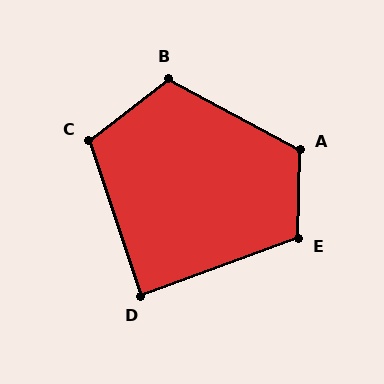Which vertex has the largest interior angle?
A, at approximately 117 degrees.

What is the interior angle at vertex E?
Approximately 111 degrees (obtuse).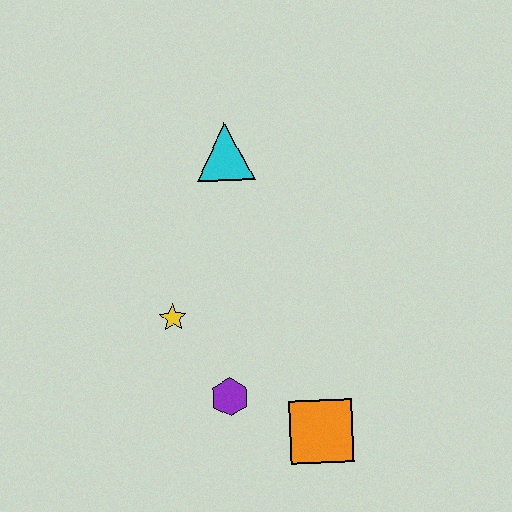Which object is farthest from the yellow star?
The orange square is farthest from the yellow star.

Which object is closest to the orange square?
The purple hexagon is closest to the orange square.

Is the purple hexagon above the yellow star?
No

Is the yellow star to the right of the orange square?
No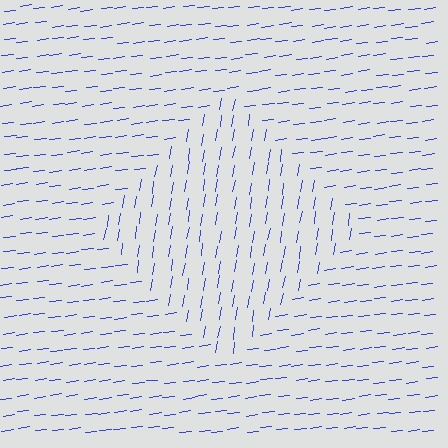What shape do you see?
I see a diamond.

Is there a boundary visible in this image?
Yes, there is a texture boundary formed by a change in line orientation.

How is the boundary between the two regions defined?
The boundary is defined purely by a change in line orientation (approximately 73 degrees difference). All lines are the same color and thickness.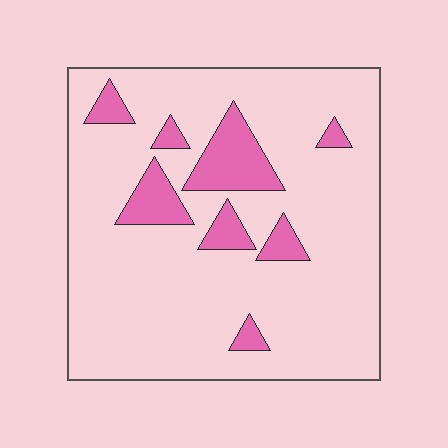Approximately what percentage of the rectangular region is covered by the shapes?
Approximately 15%.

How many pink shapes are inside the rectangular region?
8.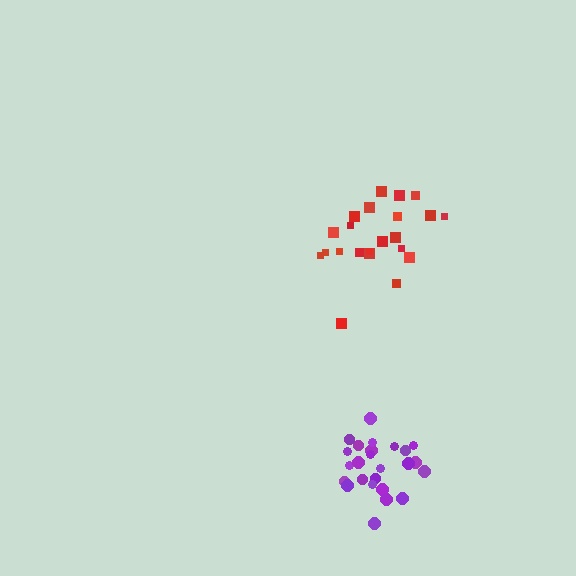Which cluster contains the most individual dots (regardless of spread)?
Purple (25).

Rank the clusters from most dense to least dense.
purple, red.